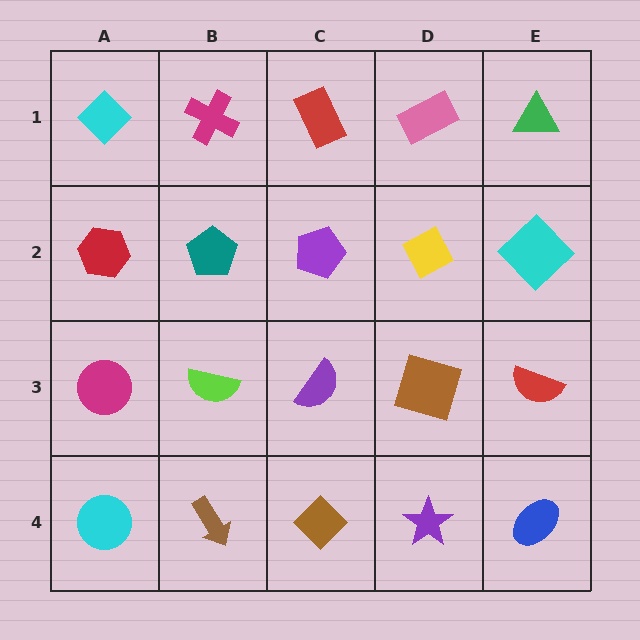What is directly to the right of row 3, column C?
A brown square.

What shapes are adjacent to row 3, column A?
A red hexagon (row 2, column A), a cyan circle (row 4, column A), a lime semicircle (row 3, column B).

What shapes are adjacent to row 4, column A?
A magenta circle (row 3, column A), a brown arrow (row 4, column B).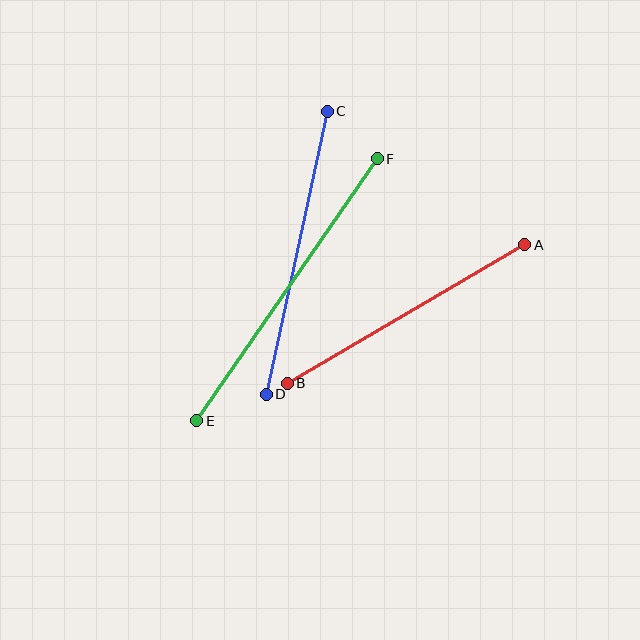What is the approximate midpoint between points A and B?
The midpoint is at approximately (406, 314) pixels.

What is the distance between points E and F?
The distance is approximately 318 pixels.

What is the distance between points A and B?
The distance is approximately 275 pixels.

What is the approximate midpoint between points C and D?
The midpoint is at approximately (297, 253) pixels.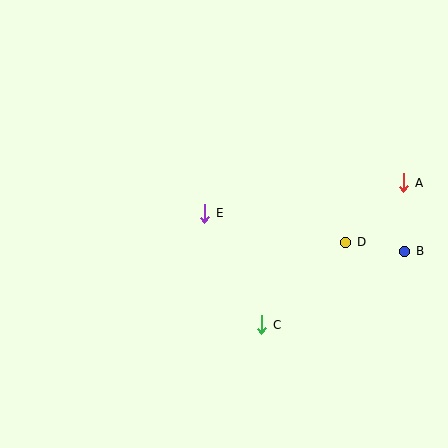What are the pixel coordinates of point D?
Point D is at (346, 242).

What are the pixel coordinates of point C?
Point C is at (262, 325).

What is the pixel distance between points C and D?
The distance between C and D is 118 pixels.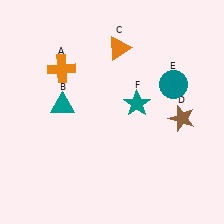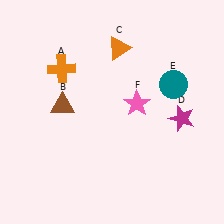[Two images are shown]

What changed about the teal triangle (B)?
In Image 1, B is teal. In Image 2, it changed to brown.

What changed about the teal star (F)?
In Image 1, F is teal. In Image 2, it changed to pink.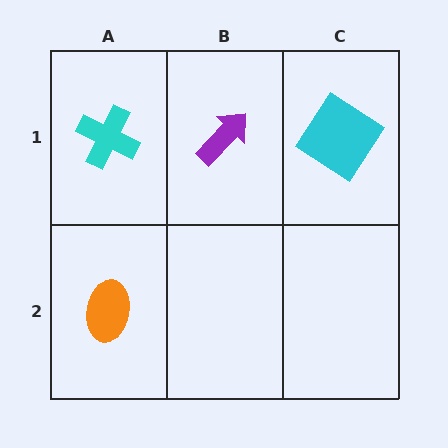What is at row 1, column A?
A cyan cross.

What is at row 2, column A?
An orange ellipse.